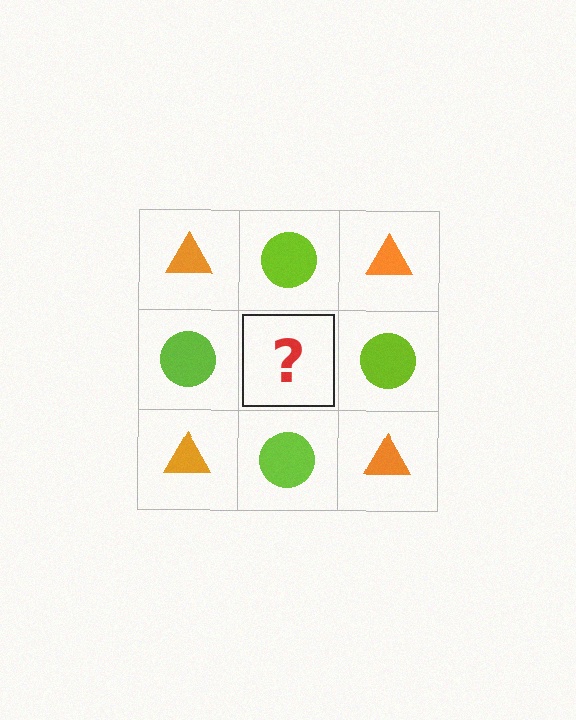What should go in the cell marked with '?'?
The missing cell should contain an orange triangle.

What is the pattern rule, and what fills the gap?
The rule is that it alternates orange triangle and lime circle in a checkerboard pattern. The gap should be filled with an orange triangle.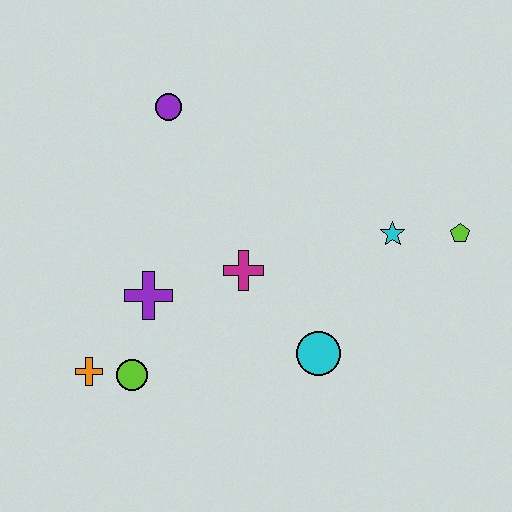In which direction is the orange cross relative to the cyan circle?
The orange cross is to the left of the cyan circle.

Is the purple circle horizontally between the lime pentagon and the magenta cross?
No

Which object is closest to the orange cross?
The lime circle is closest to the orange cross.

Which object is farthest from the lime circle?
The lime pentagon is farthest from the lime circle.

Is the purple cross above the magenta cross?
No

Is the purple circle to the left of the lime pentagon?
Yes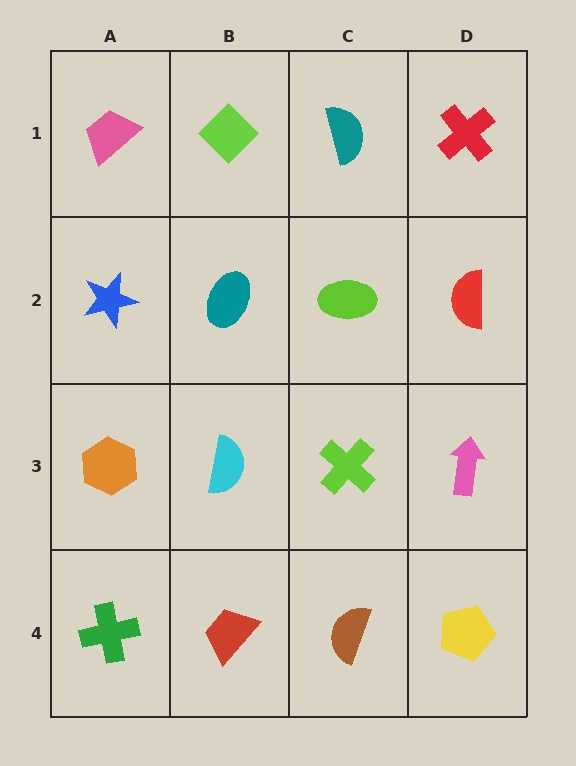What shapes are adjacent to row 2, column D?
A red cross (row 1, column D), a pink arrow (row 3, column D), a lime ellipse (row 2, column C).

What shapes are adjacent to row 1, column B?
A teal ellipse (row 2, column B), a pink trapezoid (row 1, column A), a teal semicircle (row 1, column C).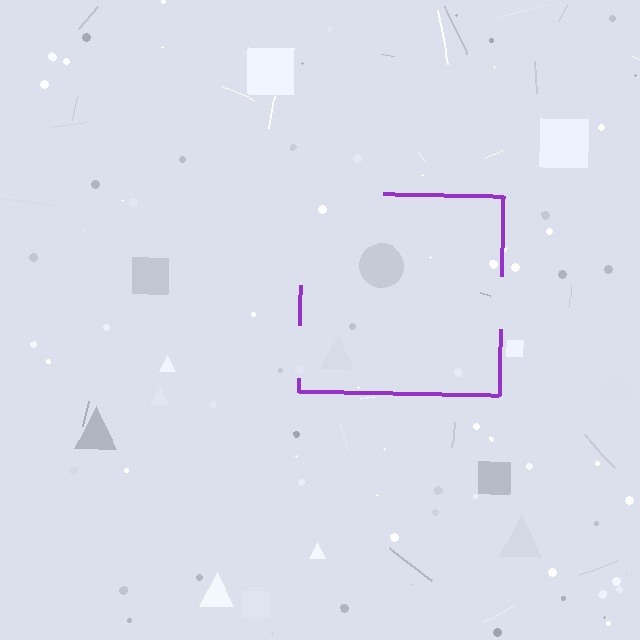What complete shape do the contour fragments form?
The contour fragments form a square.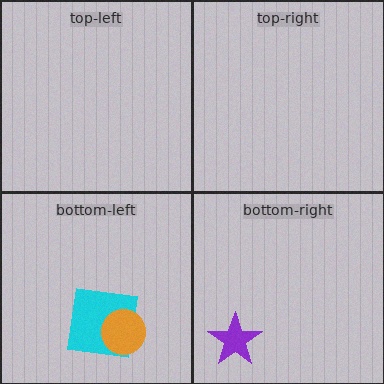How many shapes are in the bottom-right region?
1.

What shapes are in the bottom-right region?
The purple star.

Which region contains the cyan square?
The bottom-left region.